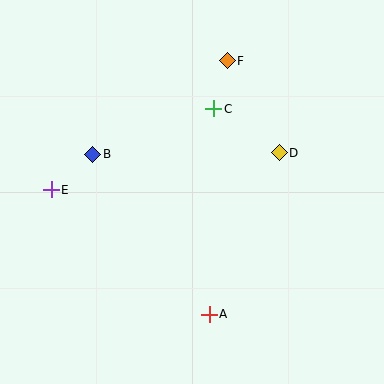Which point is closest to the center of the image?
Point C at (214, 109) is closest to the center.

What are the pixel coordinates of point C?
Point C is at (214, 109).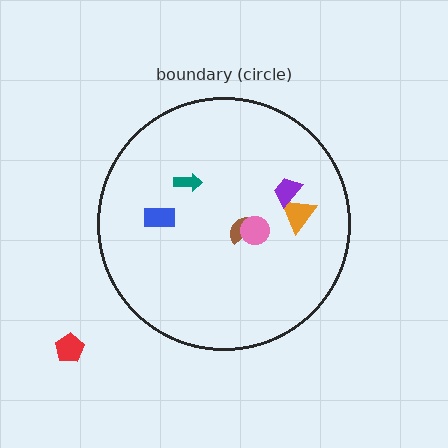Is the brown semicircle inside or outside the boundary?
Inside.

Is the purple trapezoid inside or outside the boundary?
Inside.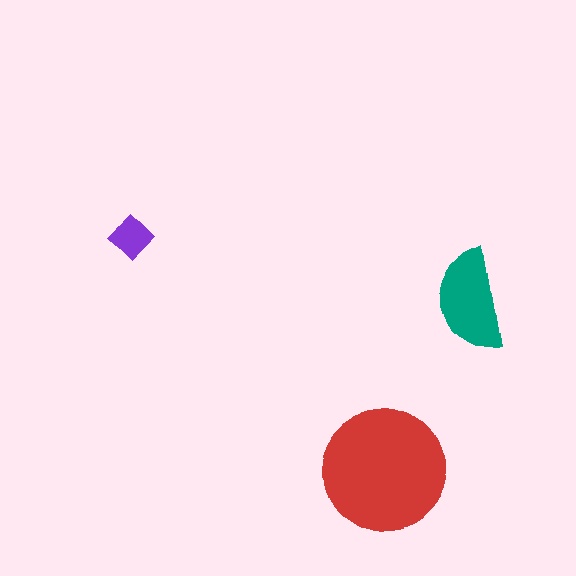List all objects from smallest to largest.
The purple diamond, the teal semicircle, the red circle.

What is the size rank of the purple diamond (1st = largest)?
3rd.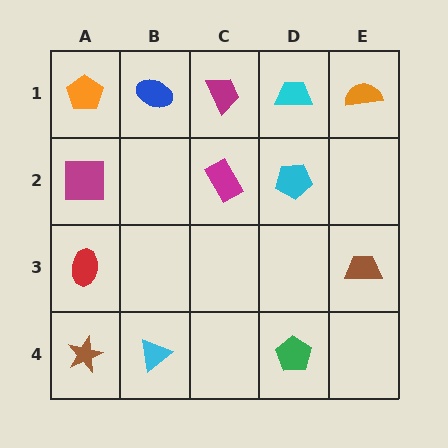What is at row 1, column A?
An orange pentagon.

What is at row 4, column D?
A green pentagon.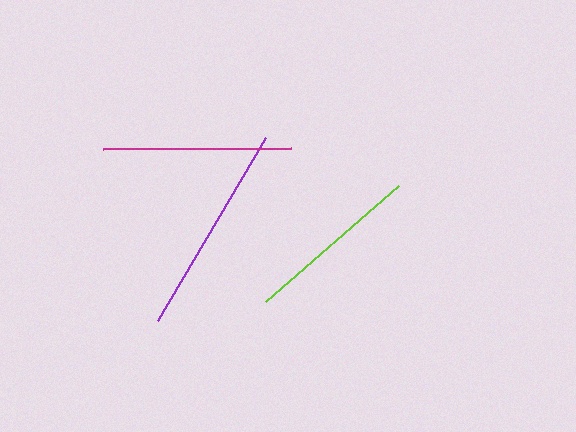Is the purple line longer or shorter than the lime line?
The purple line is longer than the lime line.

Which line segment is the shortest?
The lime line is the shortest at approximately 177 pixels.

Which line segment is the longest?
The purple line is the longest at approximately 212 pixels.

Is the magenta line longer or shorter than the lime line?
The magenta line is longer than the lime line.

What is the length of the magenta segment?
The magenta segment is approximately 188 pixels long.